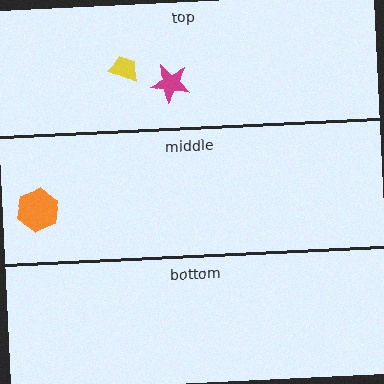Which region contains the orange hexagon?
The middle region.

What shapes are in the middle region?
The orange hexagon.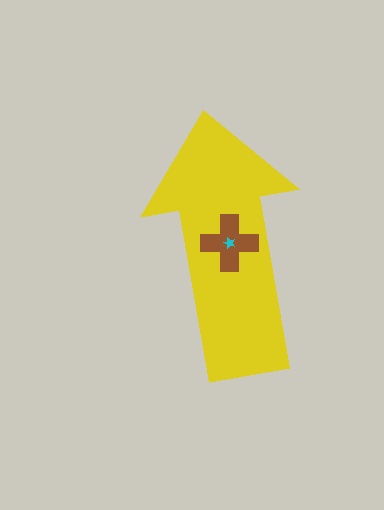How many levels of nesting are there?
3.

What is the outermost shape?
The yellow arrow.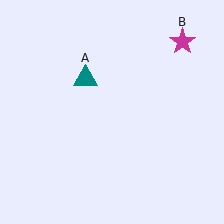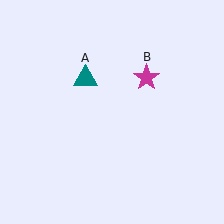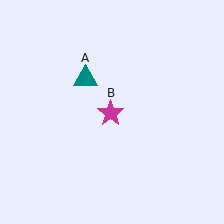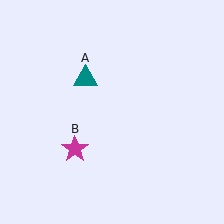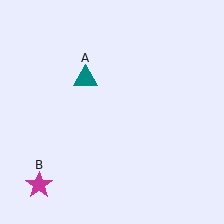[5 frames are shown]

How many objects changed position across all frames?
1 object changed position: magenta star (object B).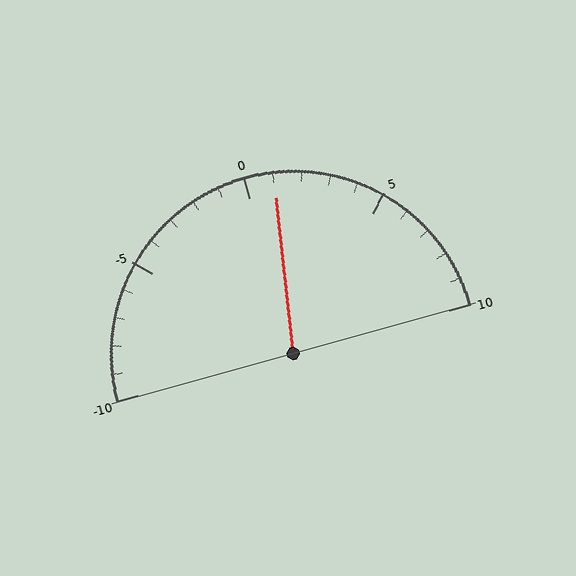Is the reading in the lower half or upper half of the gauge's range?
The reading is in the upper half of the range (-10 to 10).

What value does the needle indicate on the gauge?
The needle indicates approximately 1.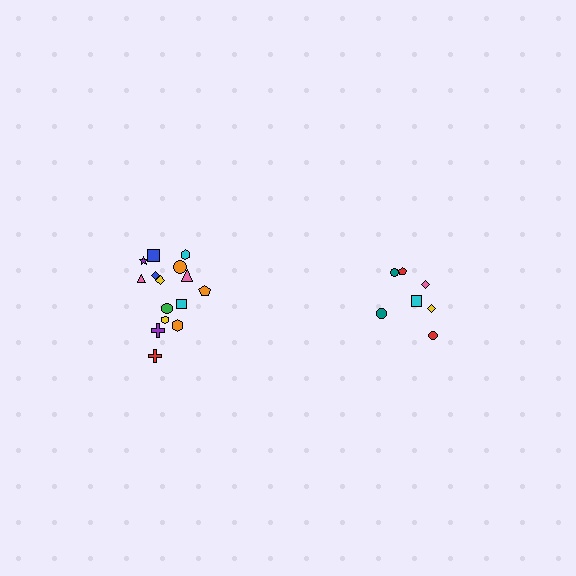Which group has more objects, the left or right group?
The left group.